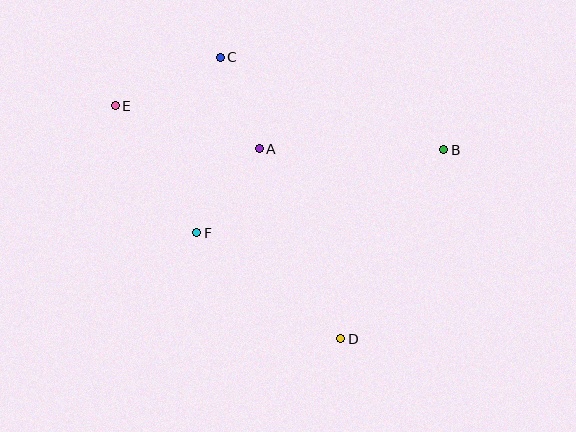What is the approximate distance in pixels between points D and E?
The distance between D and E is approximately 324 pixels.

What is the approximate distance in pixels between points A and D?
The distance between A and D is approximately 207 pixels.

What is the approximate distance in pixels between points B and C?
The distance between B and C is approximately 242 pixels.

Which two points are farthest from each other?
Points B and E are farthest from each other.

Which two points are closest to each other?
Points A and C are closest to each other.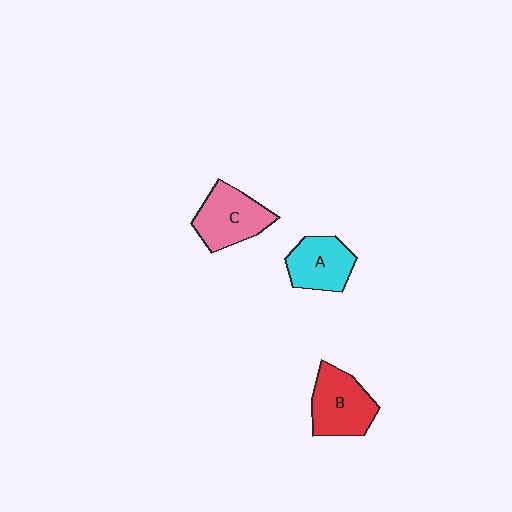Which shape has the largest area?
Shape B (red).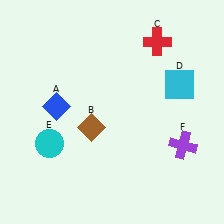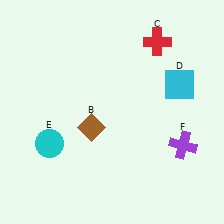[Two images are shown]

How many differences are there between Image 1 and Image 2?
There is 1 difference between the two images.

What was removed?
The blue diamond (A) was removed in Image 2.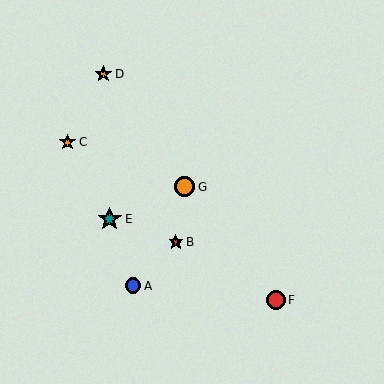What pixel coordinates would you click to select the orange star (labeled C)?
Click at (67, 142) to select the orange star C.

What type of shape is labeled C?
Shape C is an orange star.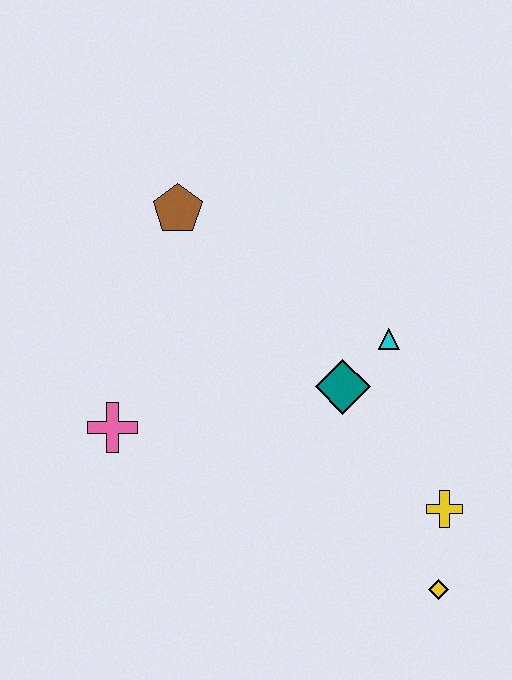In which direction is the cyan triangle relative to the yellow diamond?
The cyan triangle is above the yellow diamond.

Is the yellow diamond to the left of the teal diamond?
No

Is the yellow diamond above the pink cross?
No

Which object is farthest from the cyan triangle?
The pink cross is farthest from the cyan triangle.